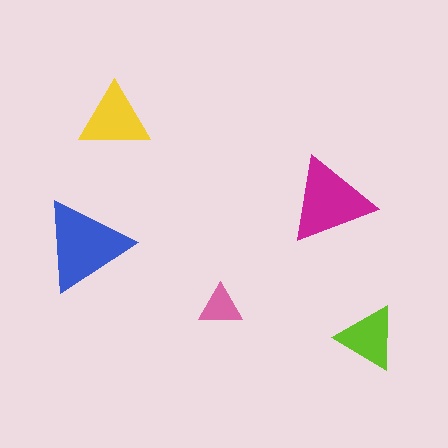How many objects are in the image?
There are 5 objects in the image.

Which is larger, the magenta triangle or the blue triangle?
The blue one.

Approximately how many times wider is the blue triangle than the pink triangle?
About 2 times wider.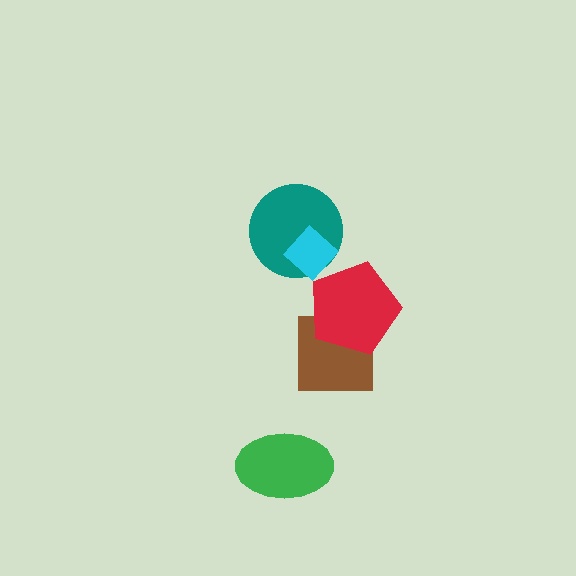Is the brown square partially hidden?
Yes, it is partially covered by another shape.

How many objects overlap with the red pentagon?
1 object overlaps with the red pentagon.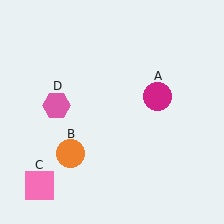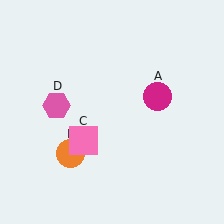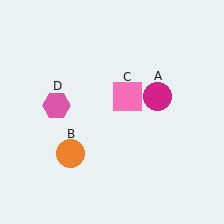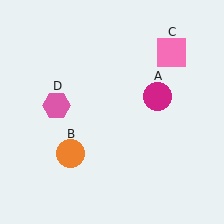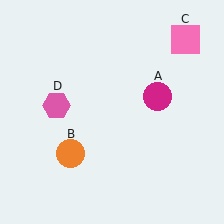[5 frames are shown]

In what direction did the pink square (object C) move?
The pink square (object C) moved up and to the right.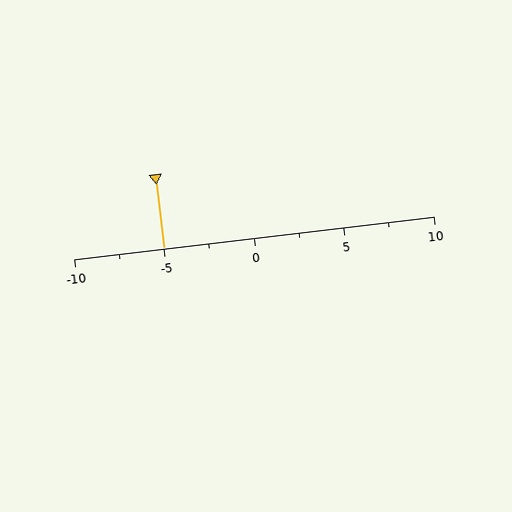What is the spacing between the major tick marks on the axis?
The major ticks are spaced 5 apart.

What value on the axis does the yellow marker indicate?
The marker indicates approximately -5.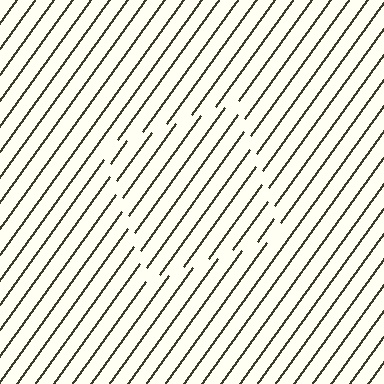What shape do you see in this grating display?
An illusory square. The interior of the shape contains the same grating, shifted by half a period — the contour is defined by the phase discontinuity where line-ends from the inner and outer gratings abut.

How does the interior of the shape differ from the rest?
The interior of the shape contains the same grating, shifted by half a period — the contour is defined by the phase discontinuity where line-ends from the inner and outer gratings abut.